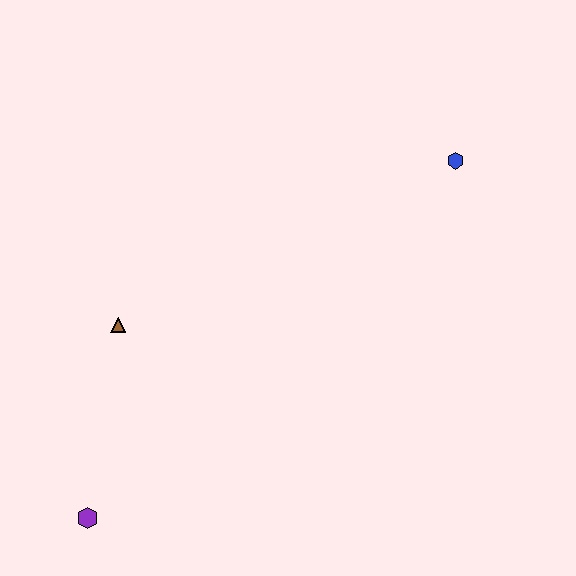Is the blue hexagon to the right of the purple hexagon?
Yes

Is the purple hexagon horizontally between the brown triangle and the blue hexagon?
No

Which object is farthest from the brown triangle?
The blue hexagon is farthest from the brown triangle.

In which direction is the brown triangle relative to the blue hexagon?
The brown triangle is to the left of the blue hexagon.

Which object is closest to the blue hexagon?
The brown triangle is closest to the blue hexagon.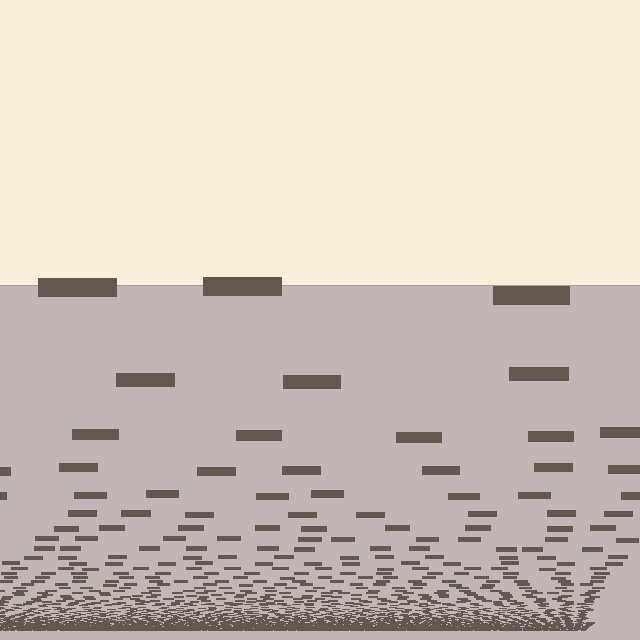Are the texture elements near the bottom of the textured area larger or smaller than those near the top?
Smaller. The gradient is inverted — elements near the bottom are smaller and denser.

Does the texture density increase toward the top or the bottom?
Density increases toward the bottom.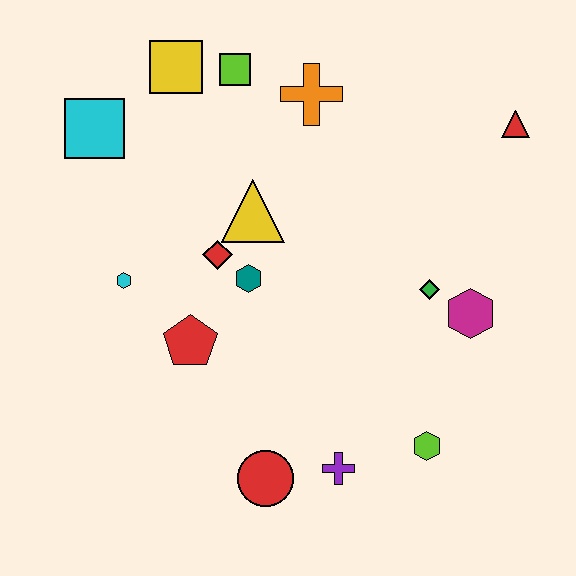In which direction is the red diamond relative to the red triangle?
The red diamond is to the left of the red triangle.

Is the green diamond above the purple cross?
Yes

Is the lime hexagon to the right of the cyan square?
Yes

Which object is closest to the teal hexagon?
The red diamond is closest to the teal hexagon.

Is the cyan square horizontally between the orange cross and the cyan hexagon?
No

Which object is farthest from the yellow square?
The lime hexagon is farthest from the yellow square.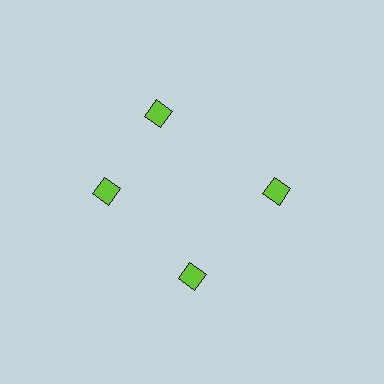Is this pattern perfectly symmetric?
No. The 4 lime diamonds are arranged in a ring, but one element near the 12 o'clock position is rotated out of alignment along the ring, breaking the 4-fold rotational symmetry.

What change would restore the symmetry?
The symmetry would be restored by rotating it back into even spacing with its neighbors so that all 4 diamonds sit at equal angles and equal distance from the center.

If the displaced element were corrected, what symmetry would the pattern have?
It would have 4-fold rotational symmetry — the pattern would map onto itself every 90 degrees.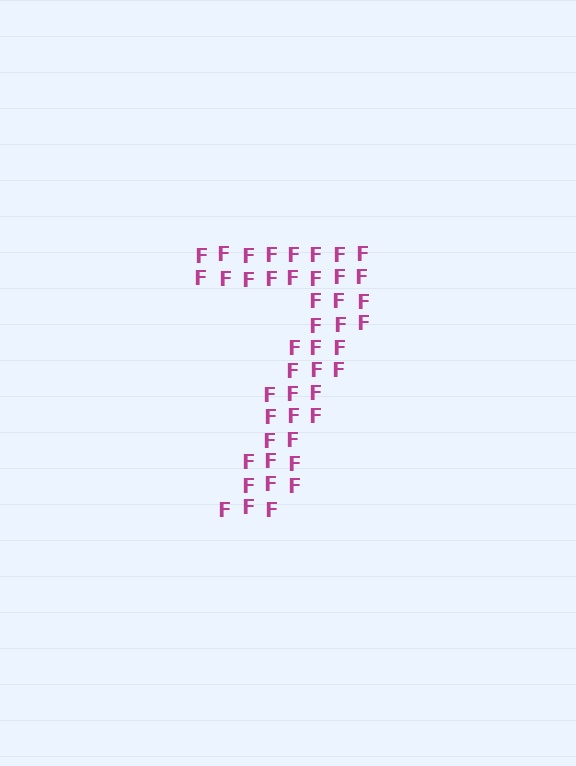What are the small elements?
The small elements are letter F's.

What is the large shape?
The large shape is the digit 7.